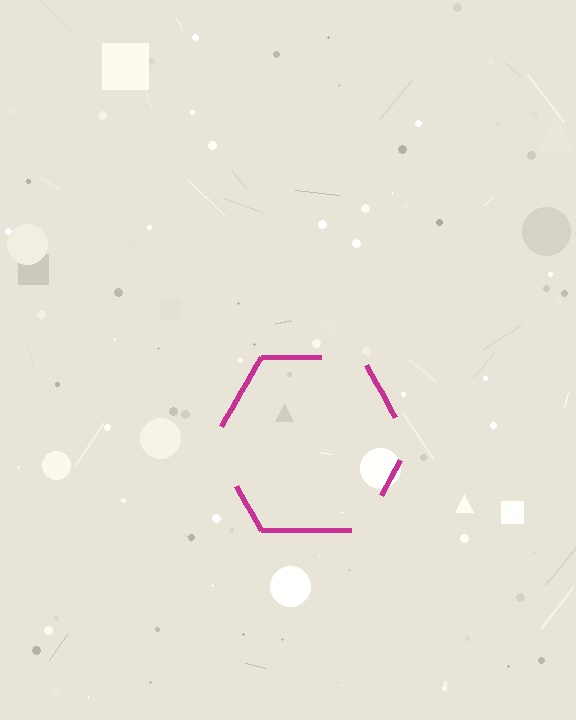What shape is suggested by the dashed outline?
The dashed outline suggests a hexagon.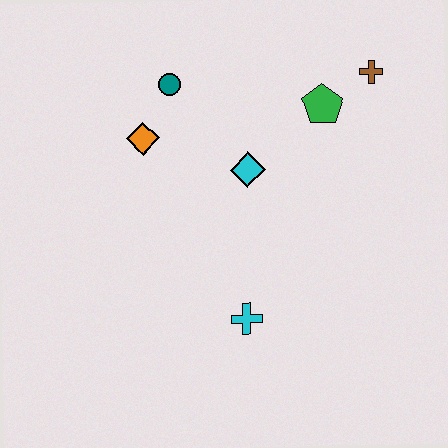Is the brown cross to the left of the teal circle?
No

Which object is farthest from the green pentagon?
The cyan cross is farthest from the green pentagon.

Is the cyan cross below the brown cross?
Yes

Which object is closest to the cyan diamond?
The green pentagon is closest to the cyan diamond.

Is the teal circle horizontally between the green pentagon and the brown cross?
No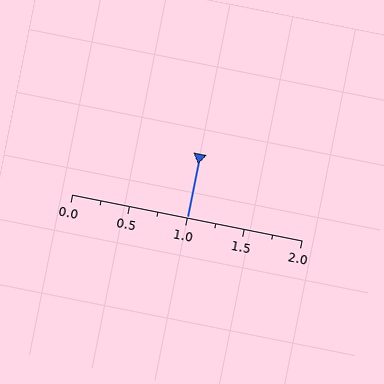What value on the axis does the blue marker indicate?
The marker indicates approximately 1.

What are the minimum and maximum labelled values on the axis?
The axis runs from 0.0 to 2.0.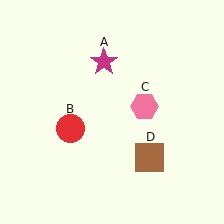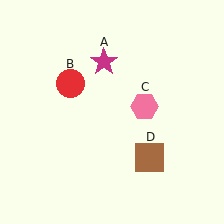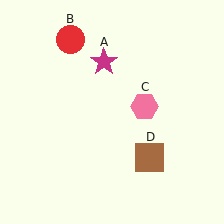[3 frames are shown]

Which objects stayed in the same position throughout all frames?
Magenta star (object A) and pink hexagon (object C) and brown square (object D) remained stationary.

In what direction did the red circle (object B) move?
The red circle (object B) moved up.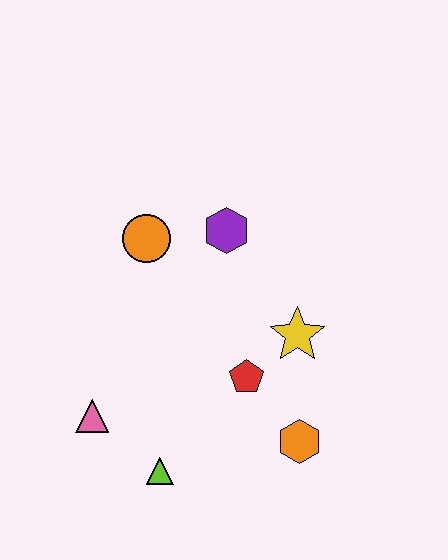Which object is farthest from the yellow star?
The pink triangle is farthest from the yellow star.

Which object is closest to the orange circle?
The purple hexagon is closest to the orange circle.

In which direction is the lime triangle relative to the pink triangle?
The lime triangle is to the right of the pink triangle.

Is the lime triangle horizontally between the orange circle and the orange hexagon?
Yes